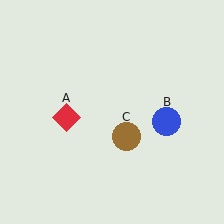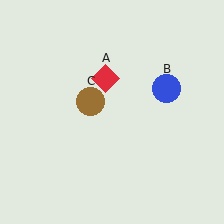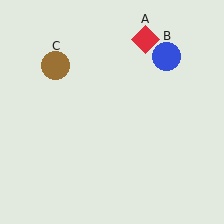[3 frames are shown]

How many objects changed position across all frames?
3 objects changed position: red diamond (object A), blue circle (object B), brown circle (object C).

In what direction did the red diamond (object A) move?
The red diamond (object A) moved up and to the right.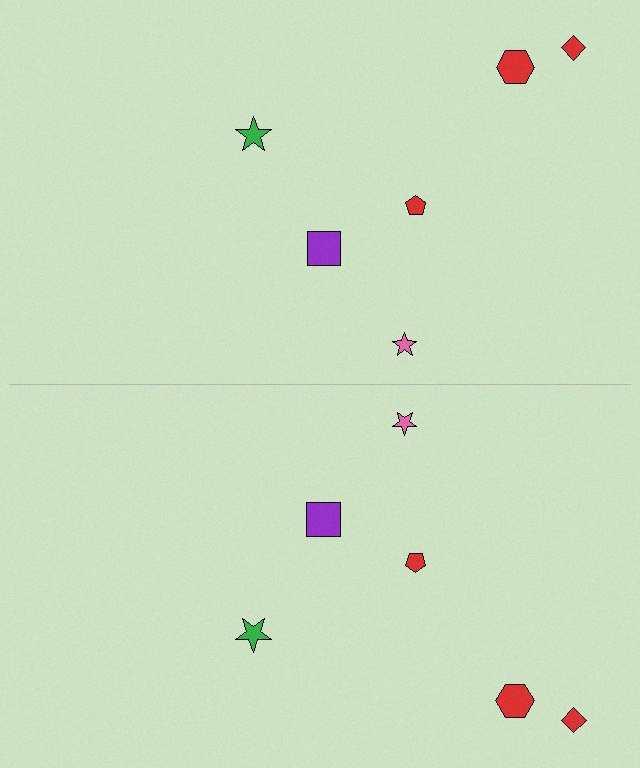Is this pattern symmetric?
Yes, this pattern has bilateral (reflection) symmetry.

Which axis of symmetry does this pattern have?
The pattern has a horizontal axis of symmetry running through the center of the image.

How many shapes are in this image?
There are 12 shapes in this image.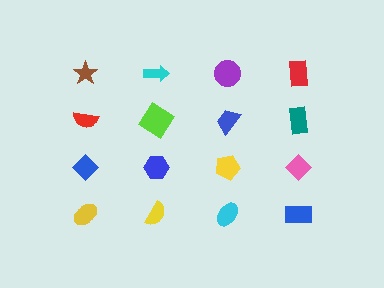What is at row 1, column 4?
A red rectangle.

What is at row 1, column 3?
A purple circle.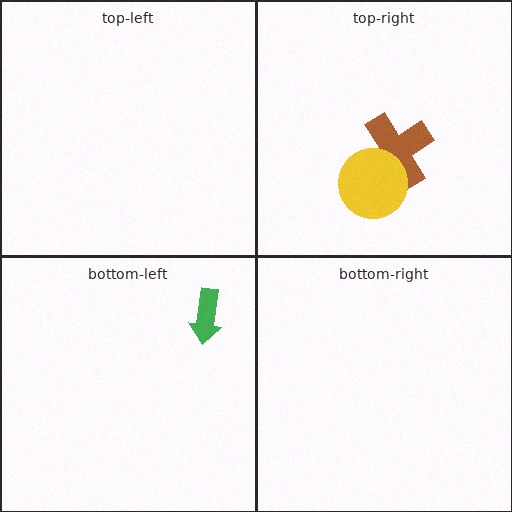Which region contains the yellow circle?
The top-right region.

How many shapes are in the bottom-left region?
1.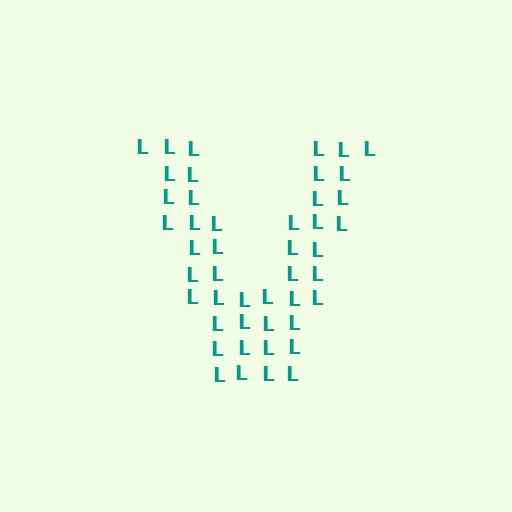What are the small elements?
The small elements are letter L's.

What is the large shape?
The large shape is the letter V.